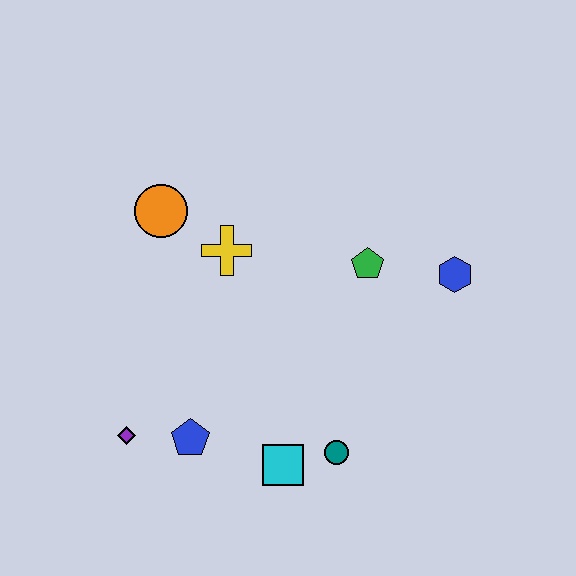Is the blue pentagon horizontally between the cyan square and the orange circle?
Yes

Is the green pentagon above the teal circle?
Yes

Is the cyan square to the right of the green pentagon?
No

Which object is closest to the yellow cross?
The orange circle is closest to the yellow cross.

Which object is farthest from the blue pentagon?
The blue hexagon is farthest from the blue pentagon.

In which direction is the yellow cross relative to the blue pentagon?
The yellow cross is above the blue pentagon.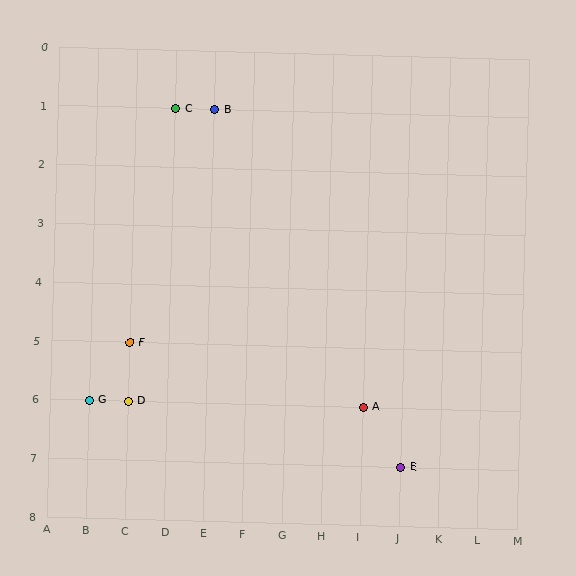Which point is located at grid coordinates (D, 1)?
Point C is at (D, 1).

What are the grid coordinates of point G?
Point G is at grid coordinates (B, 6).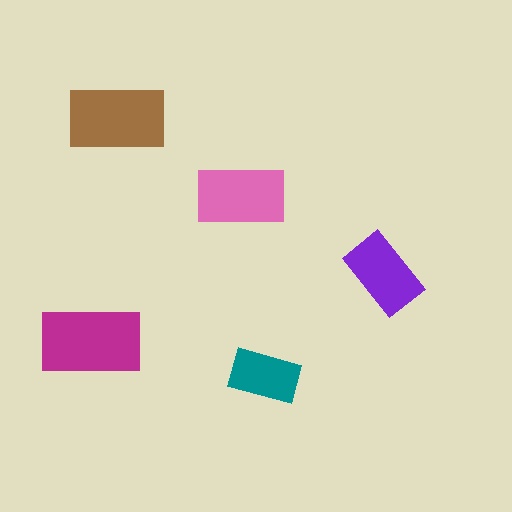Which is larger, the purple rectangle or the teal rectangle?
The purple one.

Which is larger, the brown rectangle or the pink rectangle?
The brown one.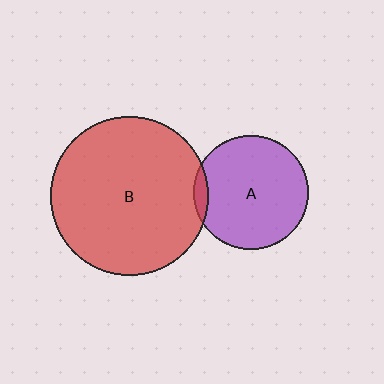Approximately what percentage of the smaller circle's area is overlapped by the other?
Approximately 5%.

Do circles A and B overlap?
Yes.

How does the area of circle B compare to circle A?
Approximately 1.9 times.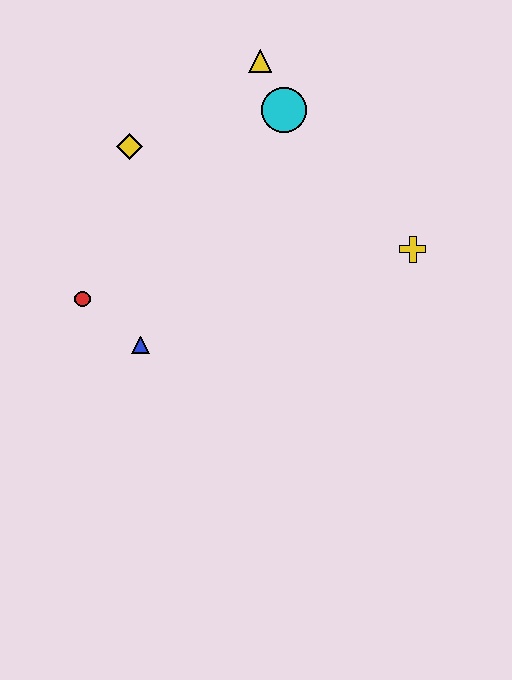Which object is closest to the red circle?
The blue triangle is closest to the red circle.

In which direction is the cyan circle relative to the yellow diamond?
The cyan circle is to the right of the yellow diamond.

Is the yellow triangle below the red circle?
No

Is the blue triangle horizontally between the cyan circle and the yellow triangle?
No